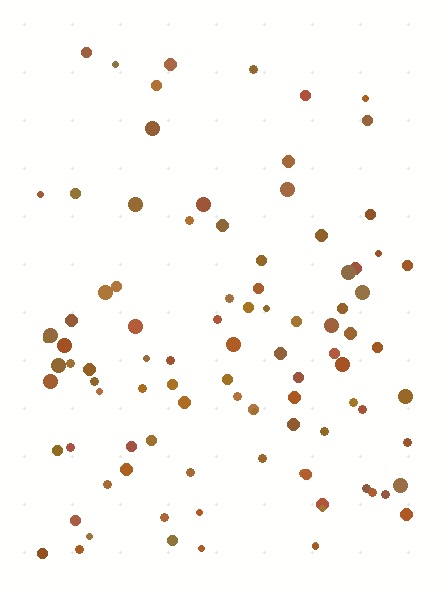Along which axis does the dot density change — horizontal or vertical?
Vertical.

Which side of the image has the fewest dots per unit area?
The top.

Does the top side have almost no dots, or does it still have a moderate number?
Still a moderate number, just noticeably fewer than the bottom.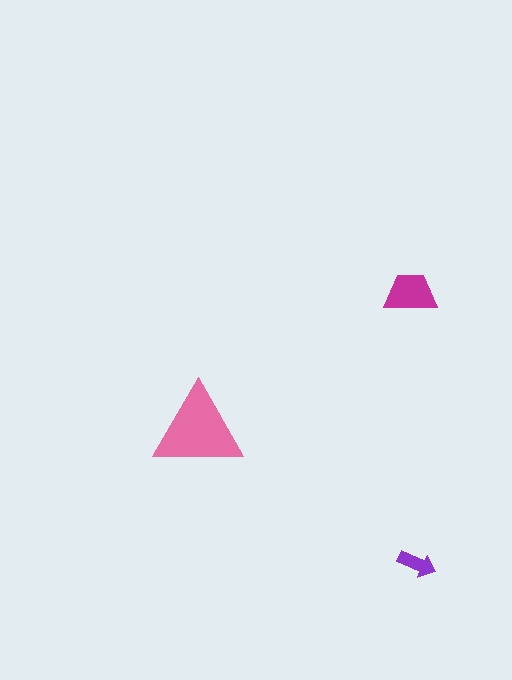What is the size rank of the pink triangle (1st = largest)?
1st.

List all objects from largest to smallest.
The pink triangle, the magenta trapezoid, the purple arrow.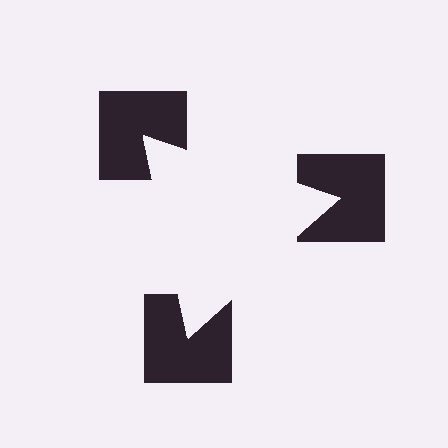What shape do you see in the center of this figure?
An illusory triangle — its edges are inferred from the aligned wedge cuts in the notched squares, not physically drawn.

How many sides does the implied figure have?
3 sides.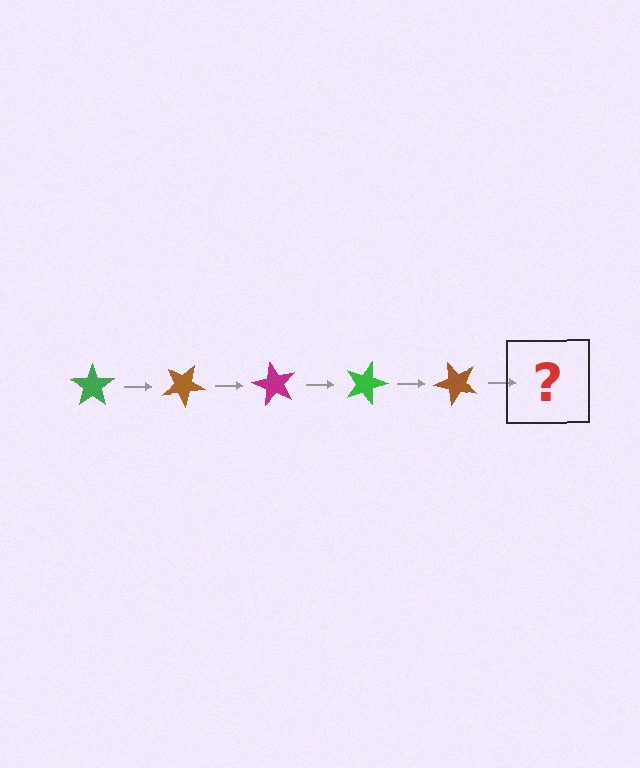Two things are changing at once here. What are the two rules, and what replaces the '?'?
The two rules are that it rotates 30 degrees each step and the color cycles through green, brown, and magenta. The '?' should be a magenta star, rotated 150 degrees from the start.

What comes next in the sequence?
The next element should be a magenta star, rotated 150 degrees from the start.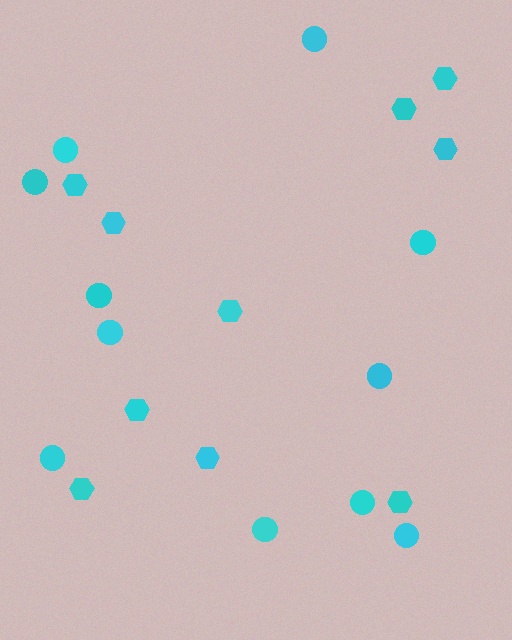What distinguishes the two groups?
There are 2 groups: one group of circles (11) and one group of hexagons (10).